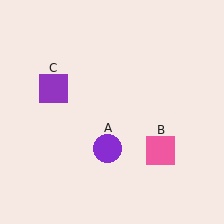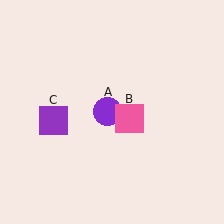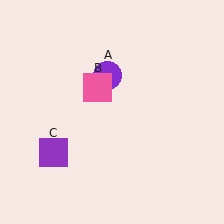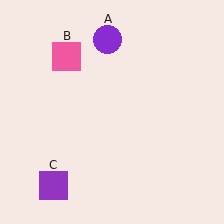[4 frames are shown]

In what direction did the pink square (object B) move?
The pink square (object B) moved up and to the left.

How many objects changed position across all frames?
3 objects changed position: purple circle (object A), pink square (object B), purple square (object C).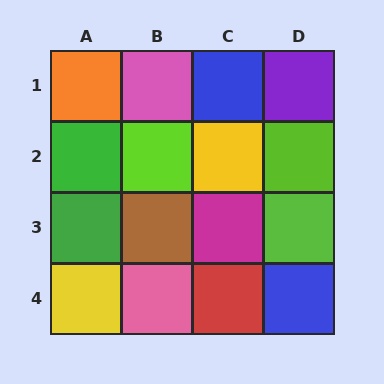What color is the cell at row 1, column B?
Pink.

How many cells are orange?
1 cell is orange.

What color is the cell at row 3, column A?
Green.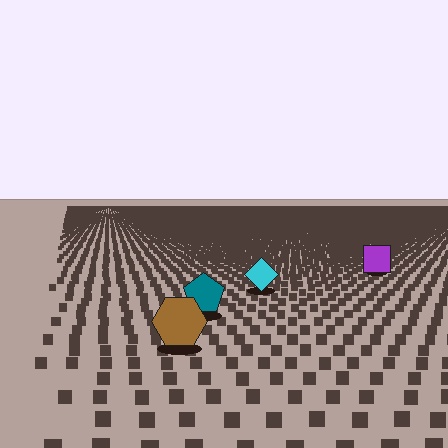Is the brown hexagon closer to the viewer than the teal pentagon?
Yes. The brown hexagon is closer — you can tell from the texture gradient: the ground texture is coarser near it.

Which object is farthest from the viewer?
The purple square is farthest from the viewer. It appears smaller and the ground texture around it is denser.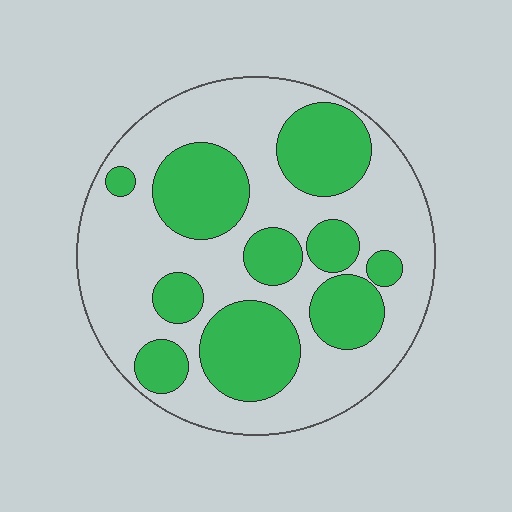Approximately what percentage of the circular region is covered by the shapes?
Approximately 40%.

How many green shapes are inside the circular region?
10.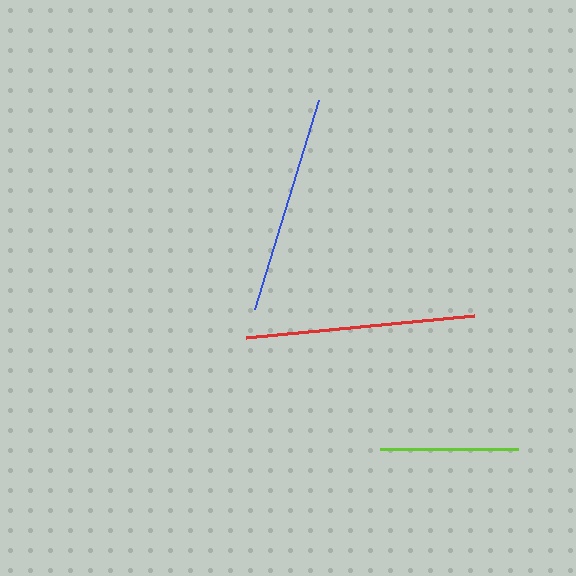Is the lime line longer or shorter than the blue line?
The blue line is longer than the lime line.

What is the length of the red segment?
The red segment is approximately 229 pixels long.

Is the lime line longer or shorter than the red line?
The red line is longer than the lime line.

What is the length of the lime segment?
The lime segment is approximately 138 pixels long.